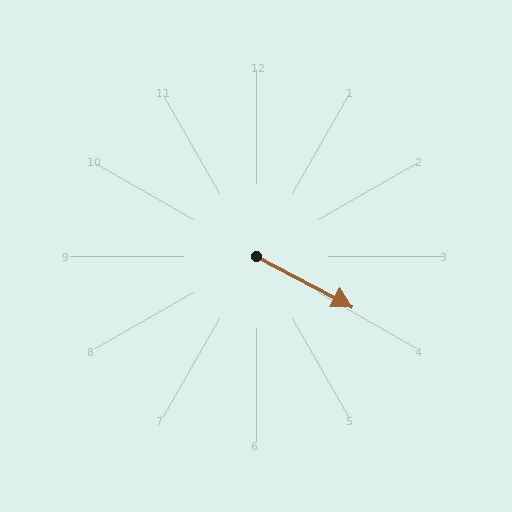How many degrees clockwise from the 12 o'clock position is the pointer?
Approximately 118 degrees.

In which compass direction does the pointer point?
Southeast.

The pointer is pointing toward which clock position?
Roughly 4 o'clock.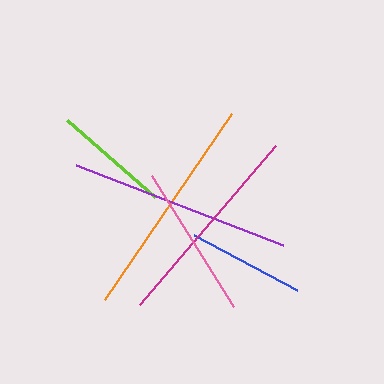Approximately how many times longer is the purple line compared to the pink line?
The purple line is approximately 1.4 times the length of the pink line.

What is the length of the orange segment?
The orange segment is approximately 226 pixels long.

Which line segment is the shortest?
The blue line is the shortest at approximately 116 pixels.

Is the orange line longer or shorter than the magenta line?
The orange line is longer than the magenta line.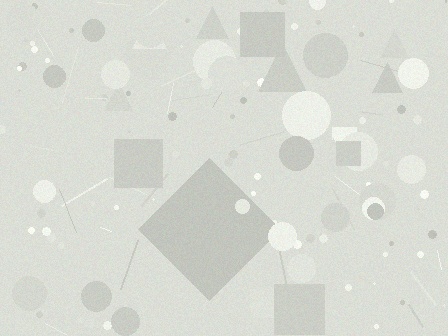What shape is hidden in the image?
A diamond is hidden in the image.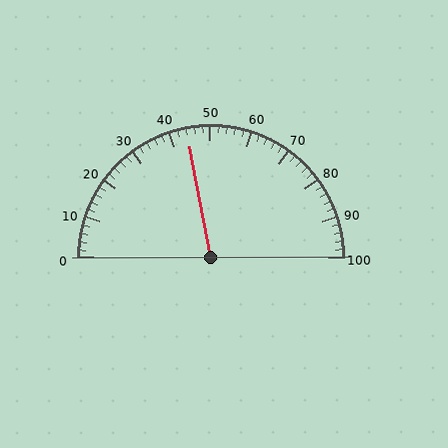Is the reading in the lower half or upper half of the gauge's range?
The reading is in the lower half of the range (0 to 100).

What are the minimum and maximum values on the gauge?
The gauge ranges from 0 to 100.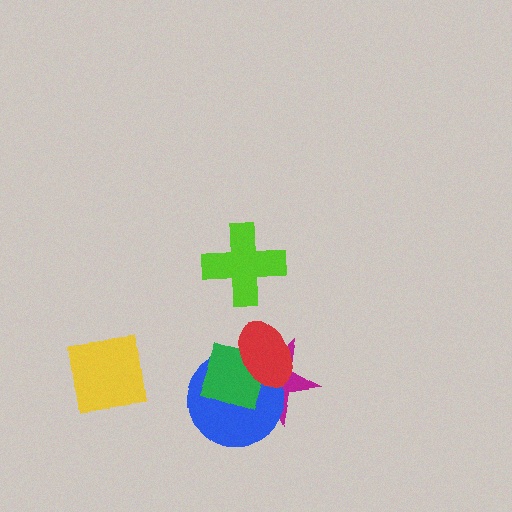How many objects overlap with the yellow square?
0 objects overlap with the yellow square.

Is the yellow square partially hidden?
No, no other shape covers it.